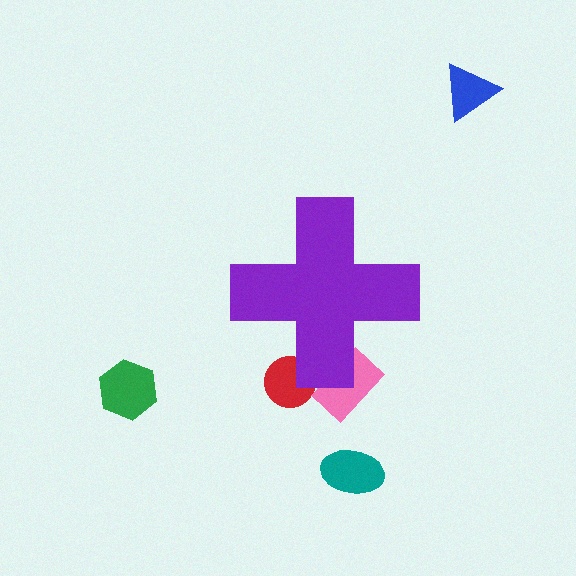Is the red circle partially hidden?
Yes, the red circle is partially hidden behind the purple cross.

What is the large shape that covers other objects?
A purple cross.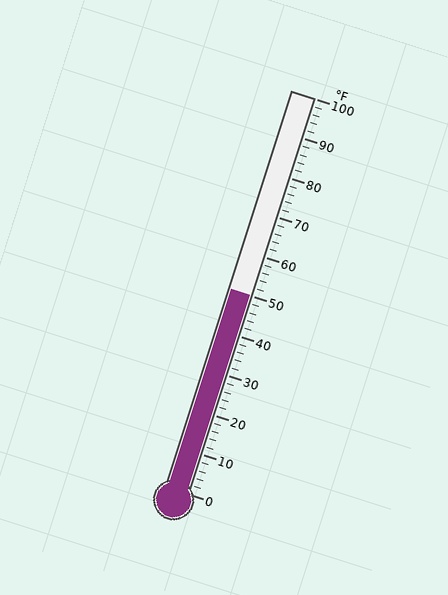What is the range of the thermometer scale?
The thermometer scale ranges from 0°F to 100°F.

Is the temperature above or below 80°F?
The temperature is below 80°F.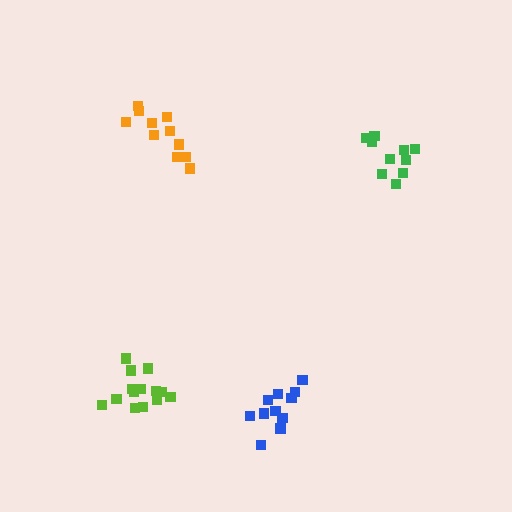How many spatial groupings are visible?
There are 4 spatial groupings.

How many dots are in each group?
Group 1: 11 dots, Group 2: 10 dots, Group 3: 11 dots, Group 4: 14 dots (46 total).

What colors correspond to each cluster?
The clusters are colored: orange, green, blue, lime.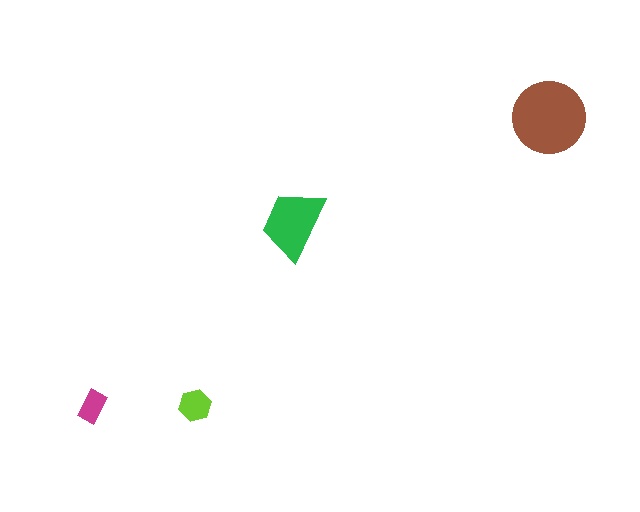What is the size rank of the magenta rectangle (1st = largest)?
4th.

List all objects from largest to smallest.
The brown circle, the green trapezoid, the lime hexagon, the magenta rectangle.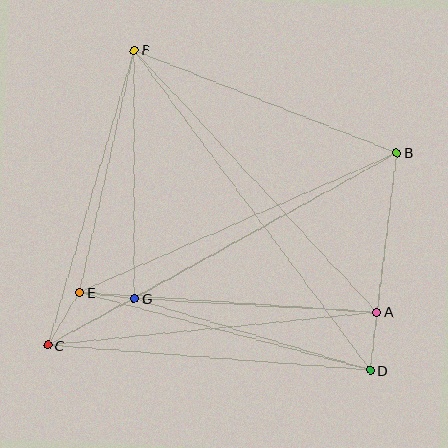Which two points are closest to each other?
Points E and G are closest to each other.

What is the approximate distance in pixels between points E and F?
The distance between E and F is approximately 249 pixels.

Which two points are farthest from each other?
Points B and C are farthest from each other.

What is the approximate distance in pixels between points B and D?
The distance between B and D is approximately 219 pixels.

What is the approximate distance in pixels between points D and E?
The distance between D and E is approximately 301 pixels.